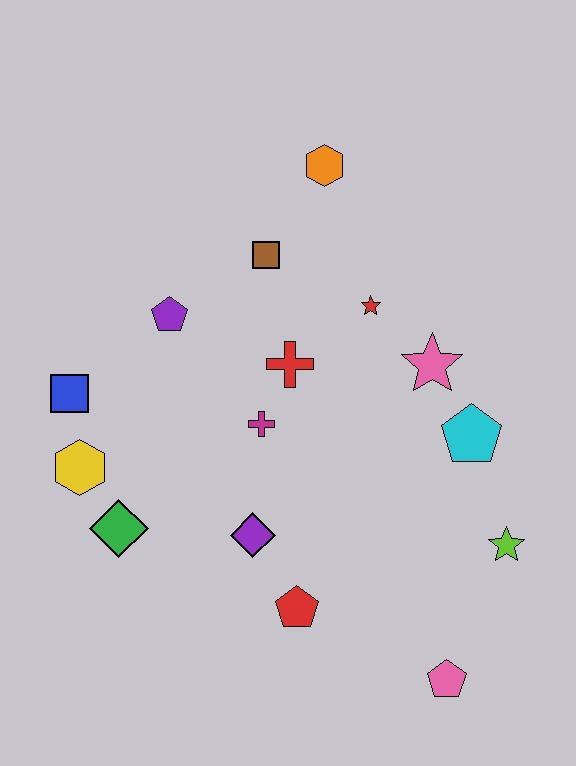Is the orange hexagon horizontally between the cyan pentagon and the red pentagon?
Yes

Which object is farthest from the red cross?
The pink pentagon is farthest from the red cross.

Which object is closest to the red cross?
The magenta cross is closest to the red cross.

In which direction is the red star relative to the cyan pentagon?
The red star is above the cyan pentagon.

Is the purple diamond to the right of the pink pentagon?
No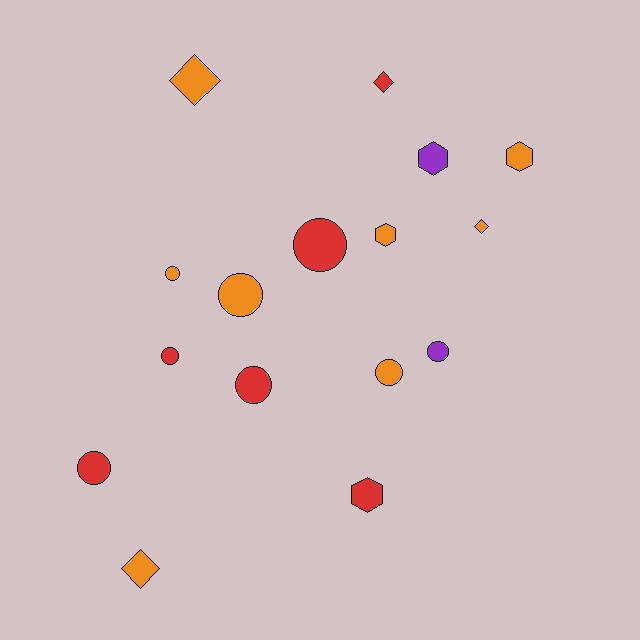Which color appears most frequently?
Orange, with 8 objects.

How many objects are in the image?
There are 16 objects.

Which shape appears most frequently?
Circle, with 8 objects.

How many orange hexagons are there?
There are 2 orange hexagons.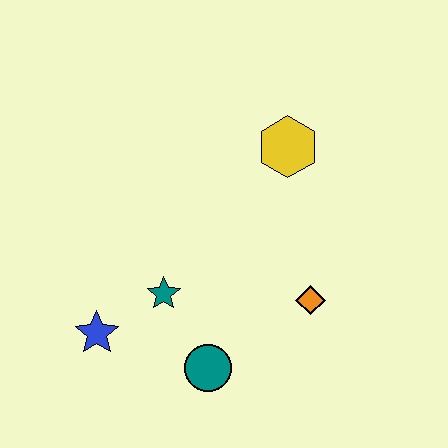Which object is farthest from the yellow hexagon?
The blue star is farthest from the yellow hexagon.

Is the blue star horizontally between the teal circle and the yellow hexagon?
No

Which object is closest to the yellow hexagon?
The orange diamond is closest to the yellow hexagon.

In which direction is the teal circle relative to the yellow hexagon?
The teal circle is below the yellow hexagon.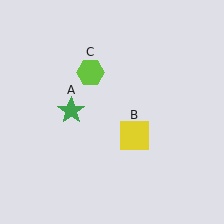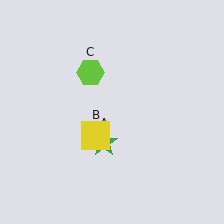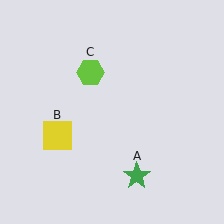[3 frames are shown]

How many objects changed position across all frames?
2 objects changed position: green star (object A), yellow square (object B).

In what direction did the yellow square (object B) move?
The yellow square (object B) moved left.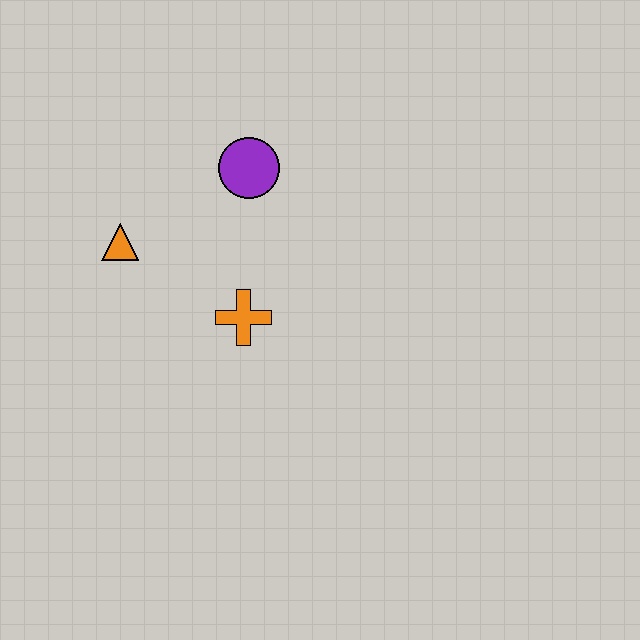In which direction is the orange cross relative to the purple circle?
The orange cross is below the purple circle.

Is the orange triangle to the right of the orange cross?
No